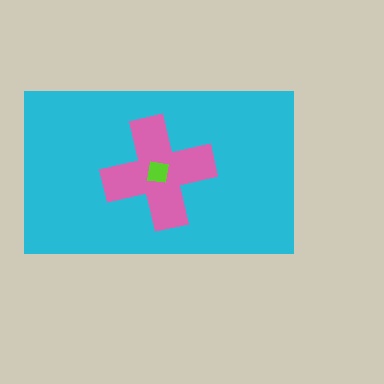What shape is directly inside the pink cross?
The lime square.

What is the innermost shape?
The lime square.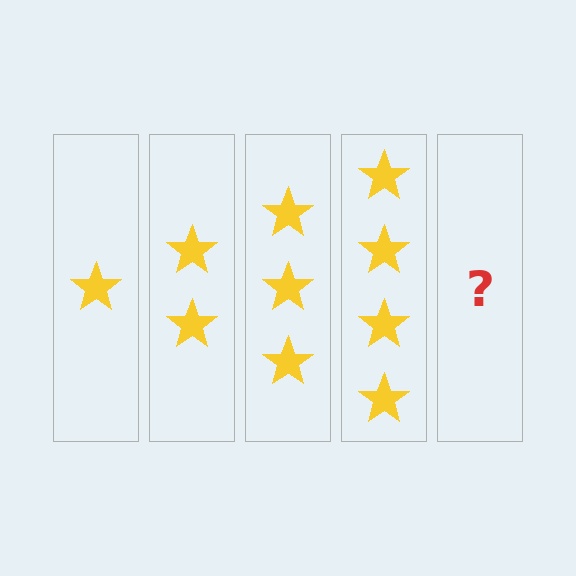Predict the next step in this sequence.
The next step is 5 stars.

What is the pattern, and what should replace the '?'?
The pattern is that each step adds one more star. The '?' should be 5 stars.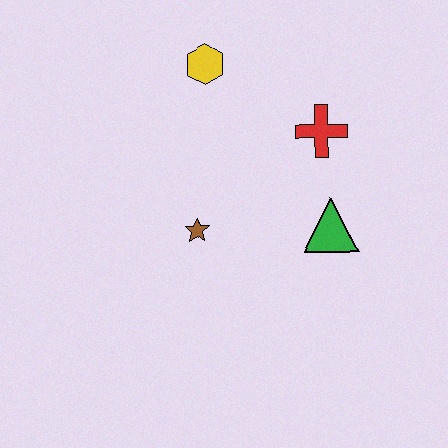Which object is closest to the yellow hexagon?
The red cross is closest to the yellow hexagon.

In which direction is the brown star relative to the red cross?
The brown star is to the left of the red cross.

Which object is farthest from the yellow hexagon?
The green triangle is farthest from the yellow hexagon.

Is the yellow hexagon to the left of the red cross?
Yes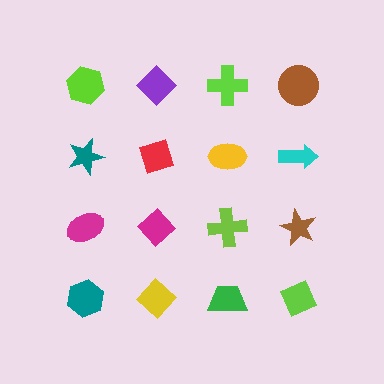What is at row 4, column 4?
A lime diamond.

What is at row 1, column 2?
A purple diamond.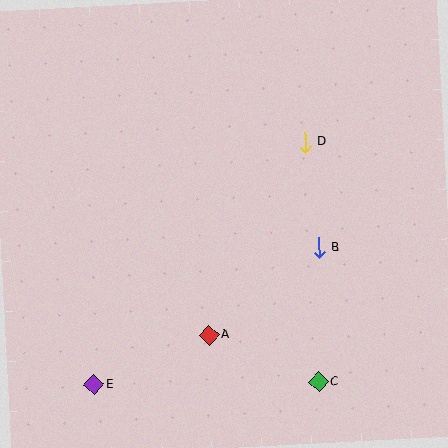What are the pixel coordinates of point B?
Point B is at (319, 248).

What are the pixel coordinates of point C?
Point C is at (318, 382).